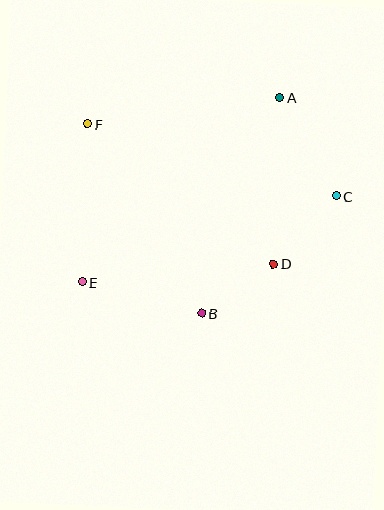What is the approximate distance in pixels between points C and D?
The distance between C and D is approximately 92 pixels.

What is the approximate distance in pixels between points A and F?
The distance between A and F is approximately 194 pixels.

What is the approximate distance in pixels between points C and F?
The distance between C and F is approximately 259 pixels.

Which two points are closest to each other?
Points B and D are closest to each other.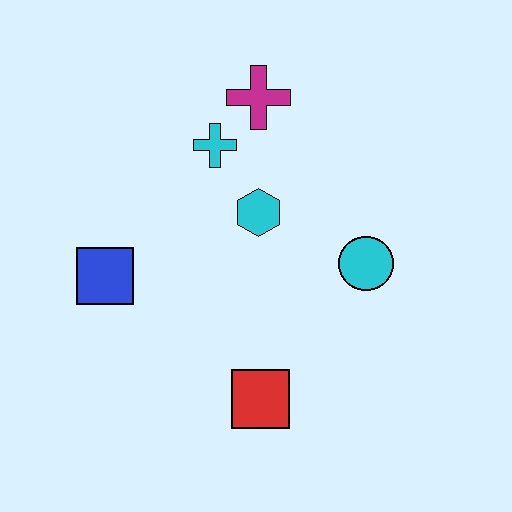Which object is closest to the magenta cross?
The cyan cross is closest to the magenta cross.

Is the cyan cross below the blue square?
No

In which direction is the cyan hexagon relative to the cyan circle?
The cyan hexagon is to the left of the cyan circle.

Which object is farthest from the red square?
The magenta cross is farthest from the red square.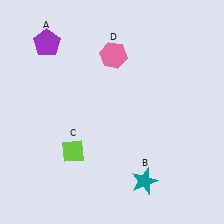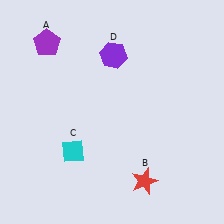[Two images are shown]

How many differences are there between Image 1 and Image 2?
There are 3 differences between the two images.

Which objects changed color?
B changed from teal to red. C changed from lime to cyan. D changed from pink to purple.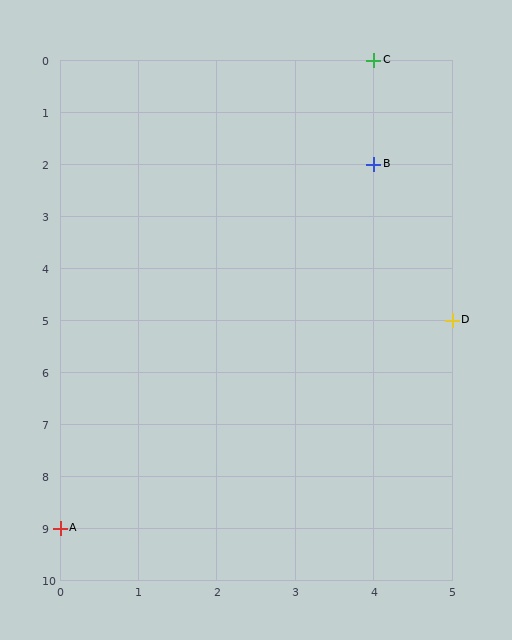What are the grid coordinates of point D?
Point D is at grid coordinates (5, 5).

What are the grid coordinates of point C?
Point C is at grid coordinates (4, 0).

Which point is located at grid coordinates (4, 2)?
Point B is at (4, 2).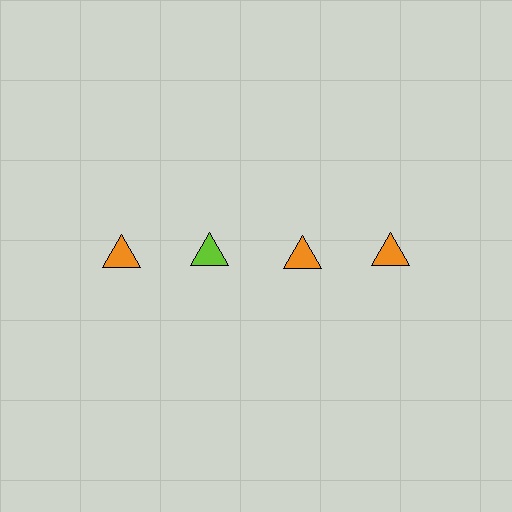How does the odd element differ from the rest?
It has a different color: lime instead of orange.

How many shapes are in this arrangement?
There are 4 shapes arranged in a grid pattern.